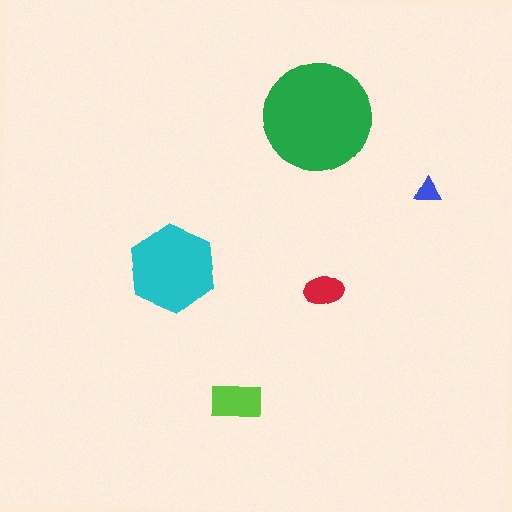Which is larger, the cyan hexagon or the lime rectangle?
The cyan hexagon.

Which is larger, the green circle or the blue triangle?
The green circle.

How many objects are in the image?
There are 5 objects in the image.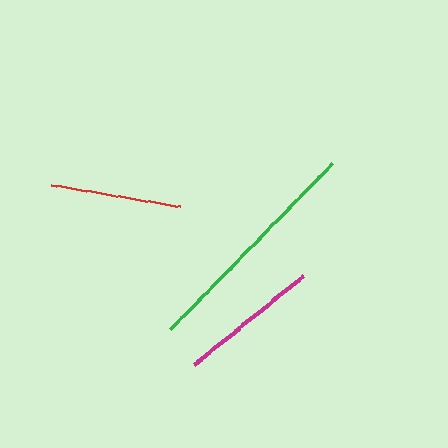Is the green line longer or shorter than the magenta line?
The green line is longer than the magenta line.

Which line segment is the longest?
The green line is the longest at approximately 231 pixels.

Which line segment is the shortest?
The red line is the shortest at approximately 131 pixels.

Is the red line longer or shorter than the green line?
The green line is longer than the red line.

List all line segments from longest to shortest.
From longest to shortest: green, magenta, red.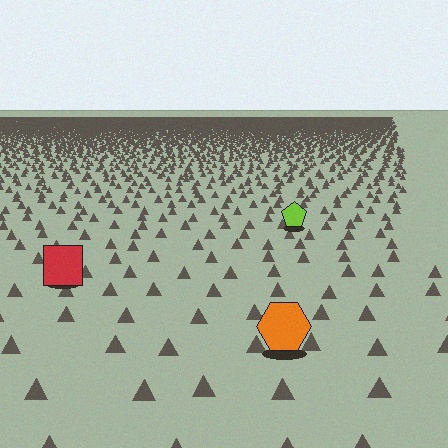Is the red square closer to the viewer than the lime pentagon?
Yes. The red square is closer — you can tell from the texture gradient: the ground texture is coarser near it.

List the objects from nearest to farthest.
From nearest to farthest: the orange hexagon, the red square, the lime pentagon.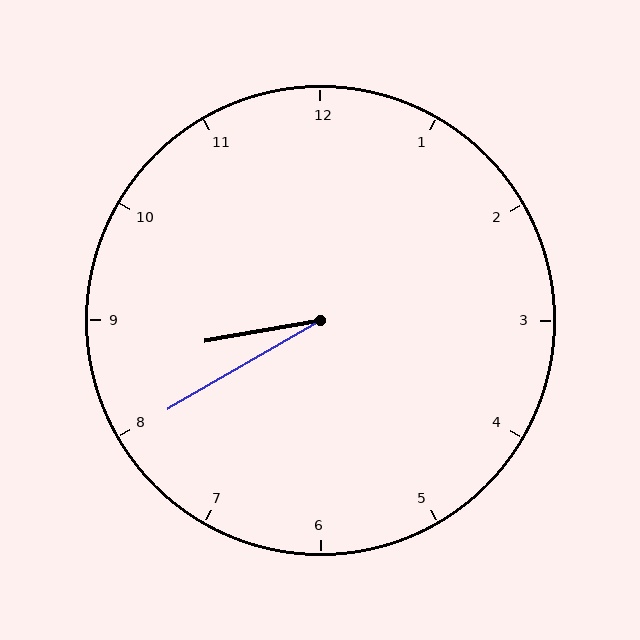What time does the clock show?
8:40.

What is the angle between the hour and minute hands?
Approximately 20 degrees.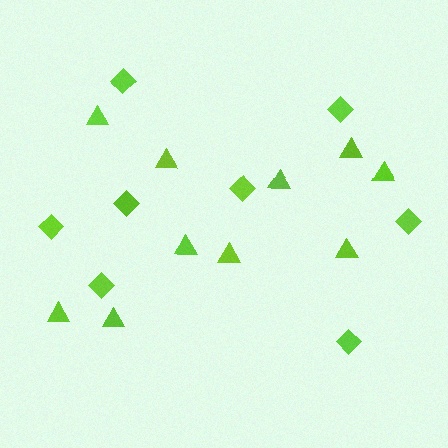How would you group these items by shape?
There are 2 groups: one group of triangles (10) and one group of diamonds (8).